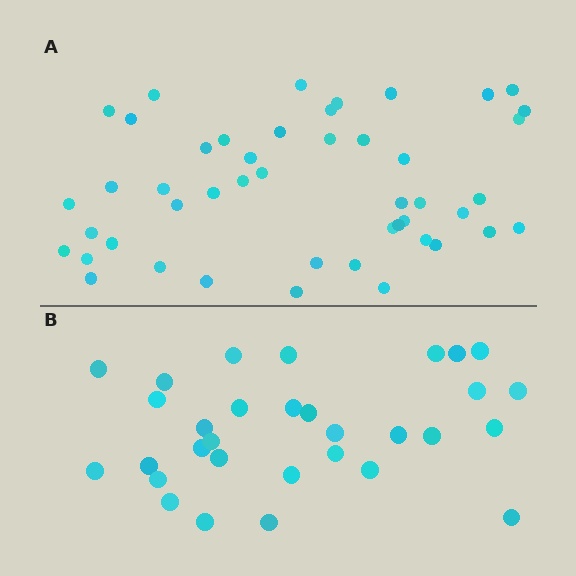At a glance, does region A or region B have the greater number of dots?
Region A (the top region) has more dots.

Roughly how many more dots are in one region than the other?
Region A has approximately 15 more dots than region B.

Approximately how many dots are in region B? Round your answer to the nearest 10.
About 30 dots. (The exact count is 31, which rounds to 30.)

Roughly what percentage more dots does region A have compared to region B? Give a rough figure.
About 50% more.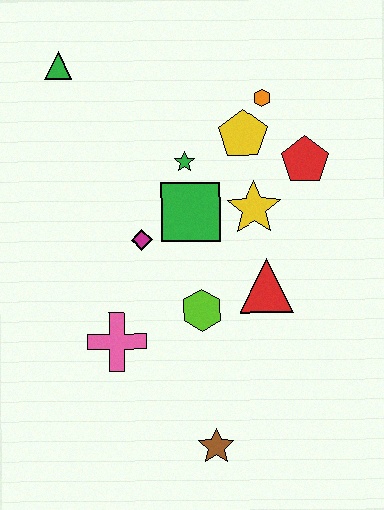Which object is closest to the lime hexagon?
The red triangle is closest to the lime hexagon.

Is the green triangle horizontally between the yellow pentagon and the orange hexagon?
No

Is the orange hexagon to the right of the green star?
Yes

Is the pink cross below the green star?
Yes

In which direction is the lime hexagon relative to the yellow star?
The lime hexagon is below the yellow star.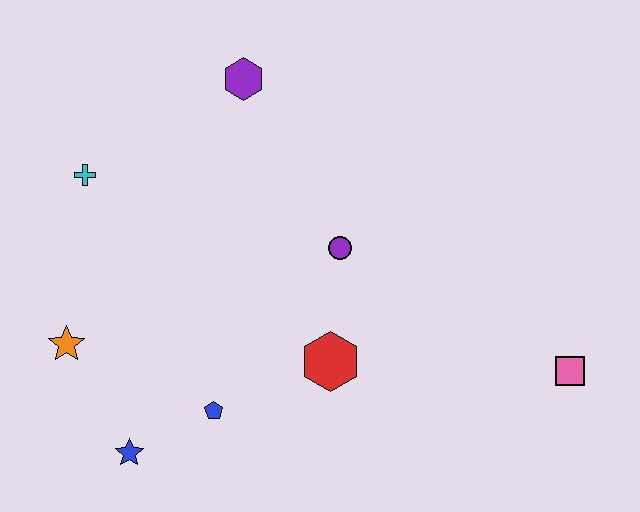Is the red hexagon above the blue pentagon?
Yes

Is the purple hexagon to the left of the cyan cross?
No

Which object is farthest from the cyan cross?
The pink square is farthest from the cyan cross.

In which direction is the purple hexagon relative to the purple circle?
The purple hexagon is above the purple circle.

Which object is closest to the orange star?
The blue star is closest to the orange star.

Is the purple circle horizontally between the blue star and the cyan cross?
No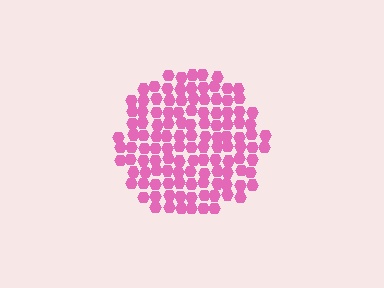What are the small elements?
The small elements are hexagons.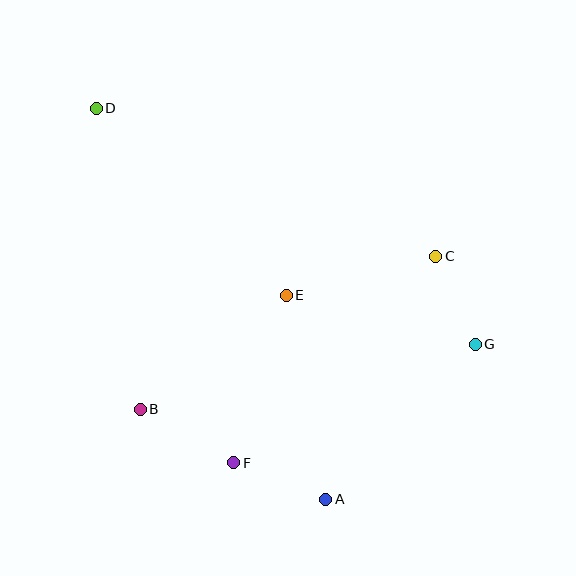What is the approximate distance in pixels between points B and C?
The distance between B and C is approximately 333 pixels.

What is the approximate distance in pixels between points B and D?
The distance between B and D is approximately 304 pixels.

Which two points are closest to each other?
Points C and G are closest to each other.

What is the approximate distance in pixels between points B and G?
The distance between B and G is approximately 341 pixels.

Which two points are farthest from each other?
Points A and D are farthest from each other.